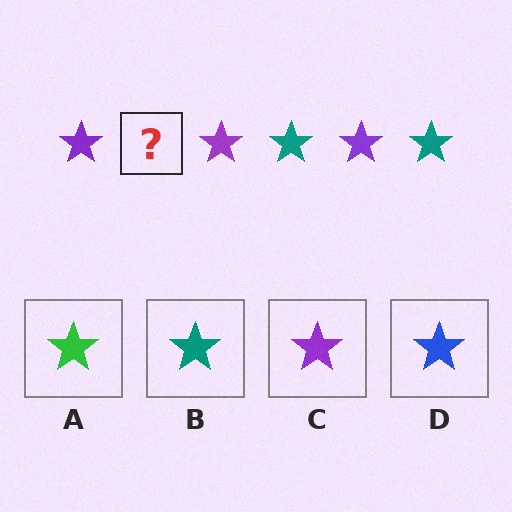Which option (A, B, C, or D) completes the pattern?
B.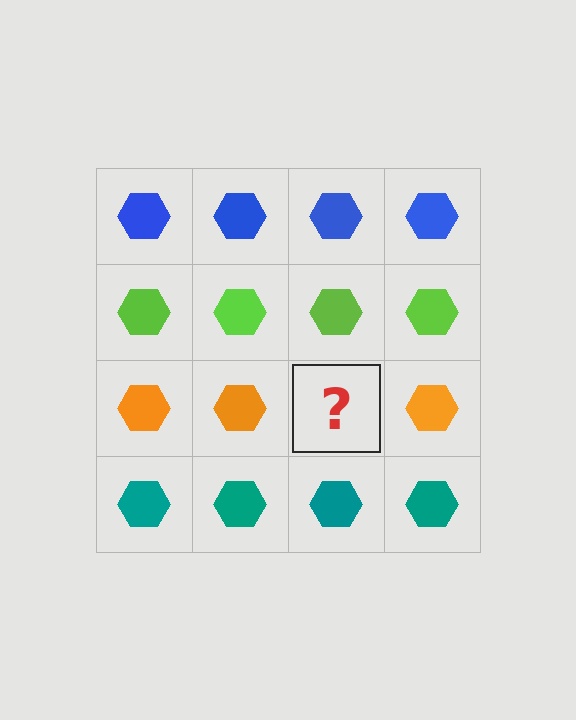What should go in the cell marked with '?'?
The missing cell should contain an orange hexagon.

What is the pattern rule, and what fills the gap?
The rule is that each row has a consistent color. The gap should be filled with an orange hexagon.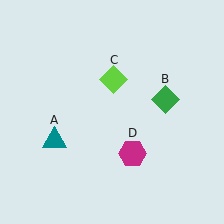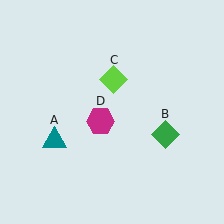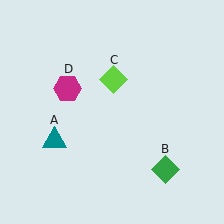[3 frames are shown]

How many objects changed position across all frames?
2 objects changed position: green diamond (object B), magenta hexagon (object D).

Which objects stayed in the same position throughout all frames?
Teal triangle (object A) and lime diamond (object C) remained stationary.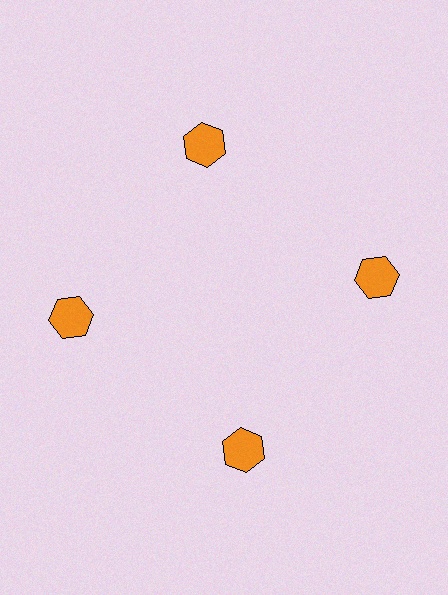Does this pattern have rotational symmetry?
Yes, this pattern has 4-fold rotational symmetry. It looks the same after rotating 90 degrees around the center.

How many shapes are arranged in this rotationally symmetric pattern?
There are 4 shapes, arranged in 4 groups of 1.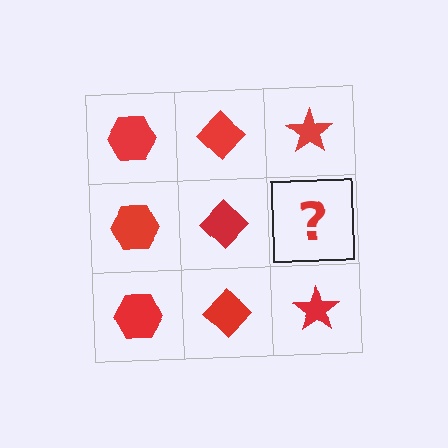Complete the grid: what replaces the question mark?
The question mark should be replaced with a red star.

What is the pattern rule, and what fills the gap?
The rule is that each column has a consistent shape. The gap should be filled with a red star.